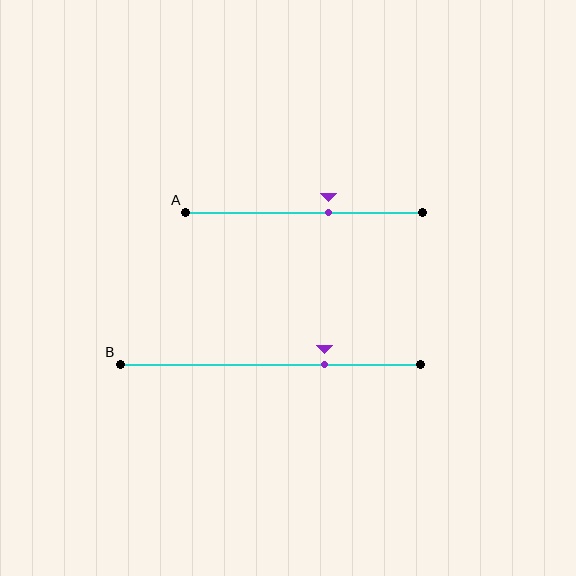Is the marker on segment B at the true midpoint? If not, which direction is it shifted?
No, the marker on segment B is shifted to the right by about 18% of the segment length.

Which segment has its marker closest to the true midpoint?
Segment A has its marker closest to the true midpoint.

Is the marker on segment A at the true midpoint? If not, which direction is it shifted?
No, the marker on segment A is shifted to the right by about 10% of the segment length.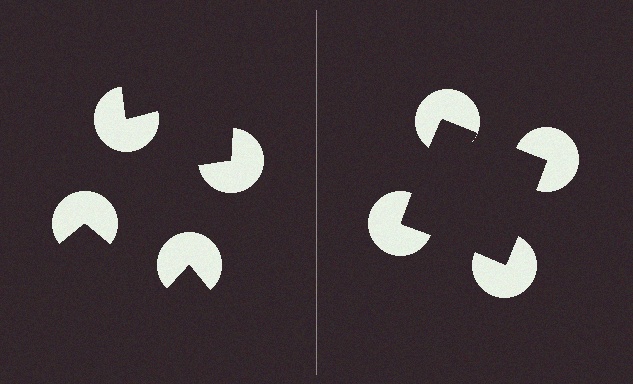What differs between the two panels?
The pac-man discs are positioned identically on both sides; only the wedge orientations differ. On the right they align to a square; on the left they are misaligned.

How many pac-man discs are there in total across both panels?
8 — 4 on each side.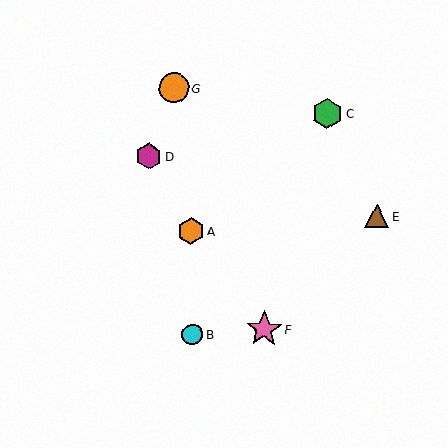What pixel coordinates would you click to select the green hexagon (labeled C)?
Click at (327, 114) to select the green hexagon C.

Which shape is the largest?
The pink star (labeled F) is the largest.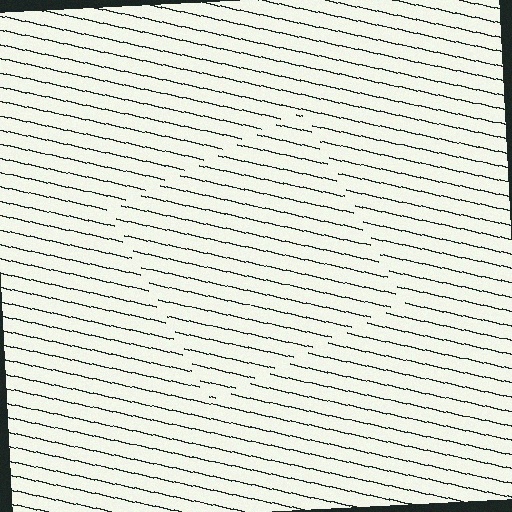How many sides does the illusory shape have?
4 sides — the line-ends trace a square.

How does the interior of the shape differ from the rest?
The interior of the shape contains the same grating, shifted by half a period — the contour is defined by the phase discontinuity where line-ends from the inner and outer gratings abut.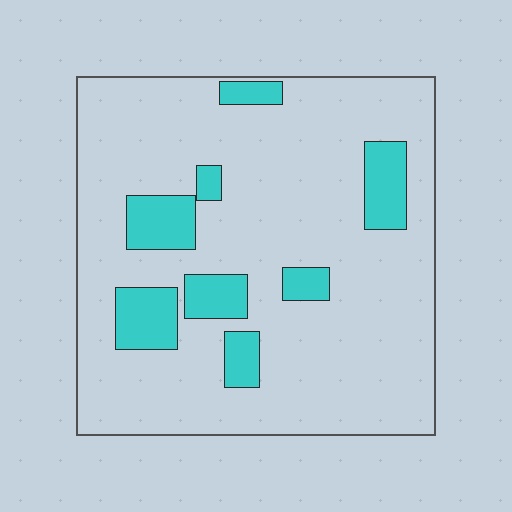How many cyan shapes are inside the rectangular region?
8.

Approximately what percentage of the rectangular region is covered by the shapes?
Approximately 15%.